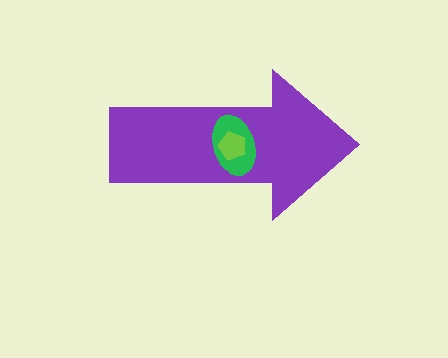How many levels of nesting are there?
3.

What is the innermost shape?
The lime pentagon.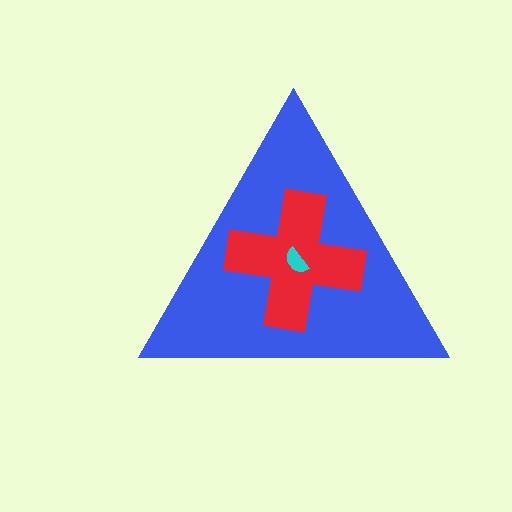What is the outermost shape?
The blue triangle.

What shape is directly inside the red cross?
The cyan semicircle.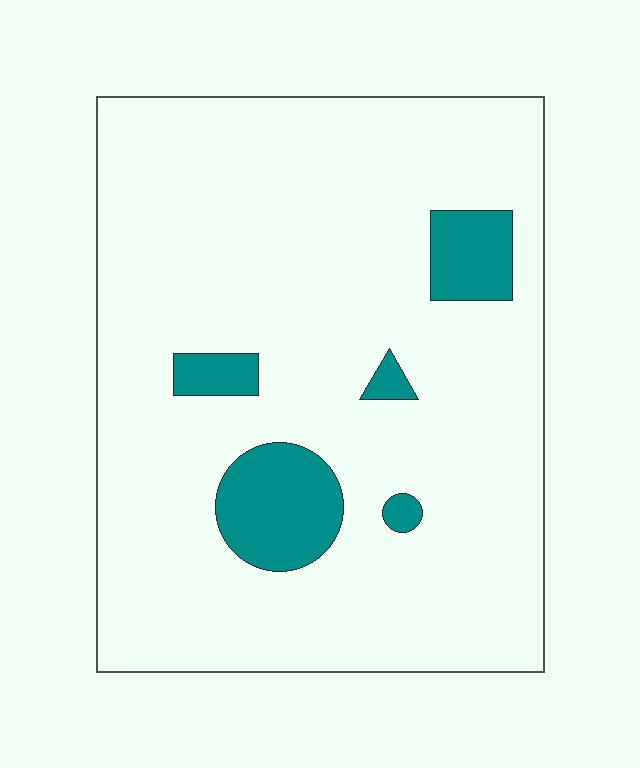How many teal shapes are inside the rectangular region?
5.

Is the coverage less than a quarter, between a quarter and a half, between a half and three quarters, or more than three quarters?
Less than a quarter.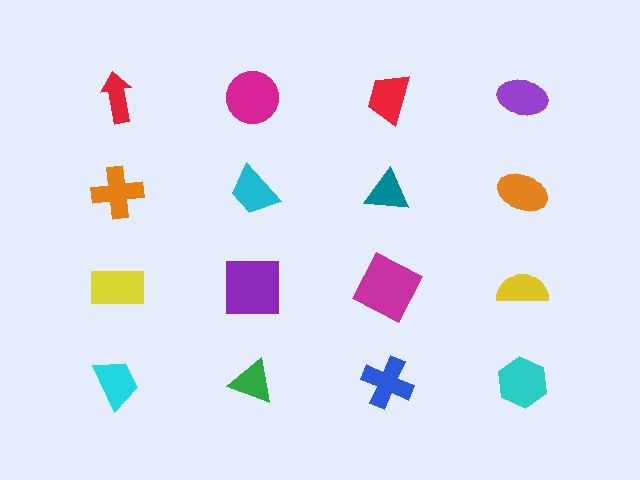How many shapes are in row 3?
4 shapes.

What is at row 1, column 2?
A magenta circle.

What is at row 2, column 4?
An orange ellipse.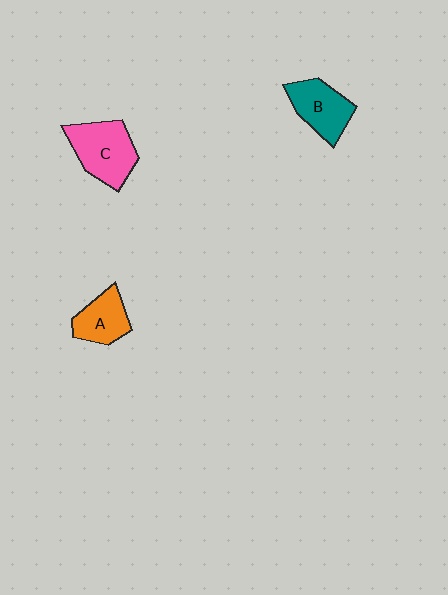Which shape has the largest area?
Shape C (pink).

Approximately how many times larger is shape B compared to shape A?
Approximately 1.2 times.